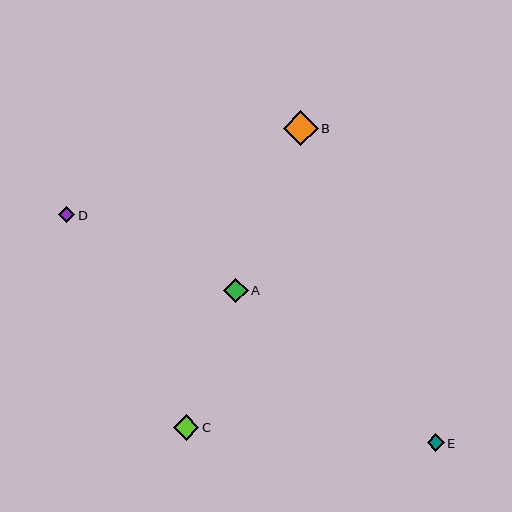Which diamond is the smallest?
Diamond D is the smallest with a size of approximately 16 pixels.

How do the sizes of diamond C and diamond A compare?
Diamond C and diamond A are approximately the same size.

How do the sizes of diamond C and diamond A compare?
Diamond C and diamond A are approximately the same size.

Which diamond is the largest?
Diamond B is the largest with a size of approximately 35 pixels.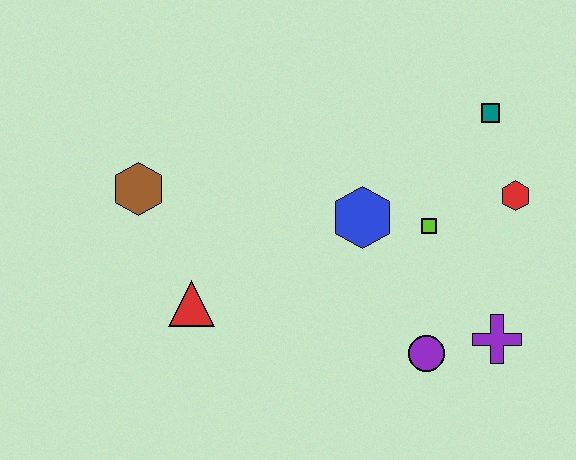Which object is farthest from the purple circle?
The brown hexagon is farthest from the purple circle.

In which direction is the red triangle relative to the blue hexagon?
The red triangle is to the left of the blue hexagon.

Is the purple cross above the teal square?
No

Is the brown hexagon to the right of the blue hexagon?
No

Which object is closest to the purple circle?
The purple cross is closest to the purple circle.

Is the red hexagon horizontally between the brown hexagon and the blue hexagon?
No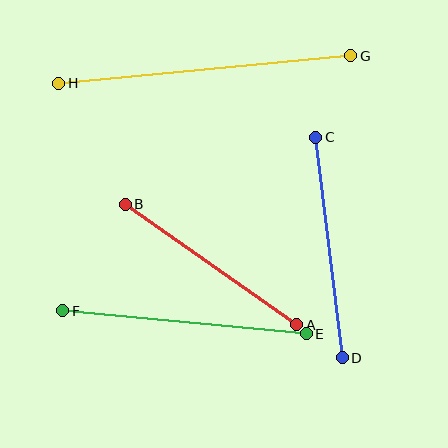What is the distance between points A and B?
The distance is approximately 210 pixels.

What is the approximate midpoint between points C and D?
The midpoint is at approximately (329, 247) pixels.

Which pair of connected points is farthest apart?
Points G and H are farthest apart.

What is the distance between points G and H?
The distance is approximately 294 pixels.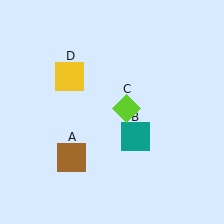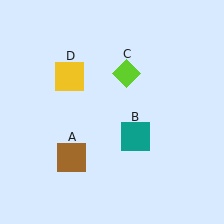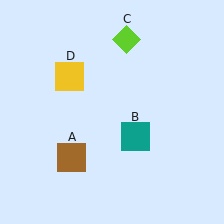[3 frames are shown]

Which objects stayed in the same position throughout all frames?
Brown square (object A) and teal square (object B) and yellow square (object D) remained stationary.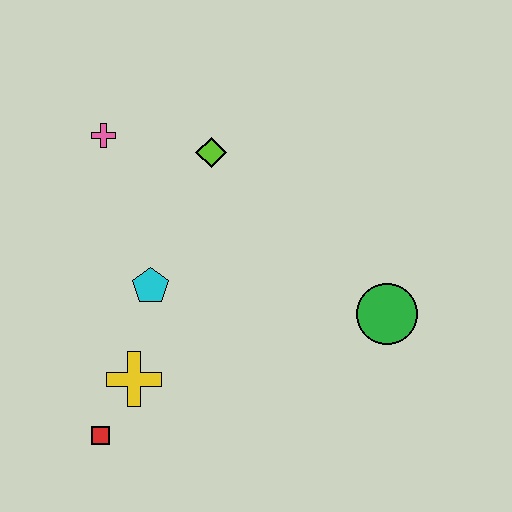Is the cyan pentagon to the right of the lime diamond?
No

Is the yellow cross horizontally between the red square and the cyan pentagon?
Yes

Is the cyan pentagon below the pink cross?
Yes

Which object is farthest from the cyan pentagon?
The green circle is farthest from the cyan pentagon.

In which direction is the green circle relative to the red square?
The green circle is to the right of the red square.